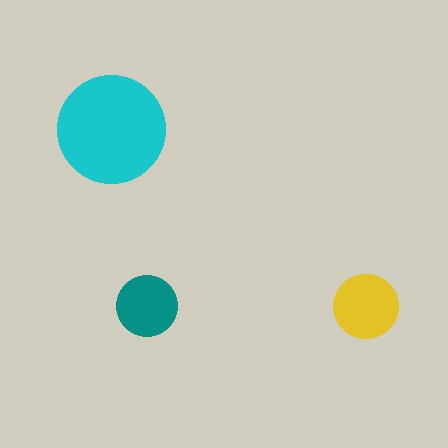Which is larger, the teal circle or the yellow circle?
The yellow one.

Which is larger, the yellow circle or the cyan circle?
The cyan one.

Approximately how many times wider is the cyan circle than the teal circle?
About 2 times wider.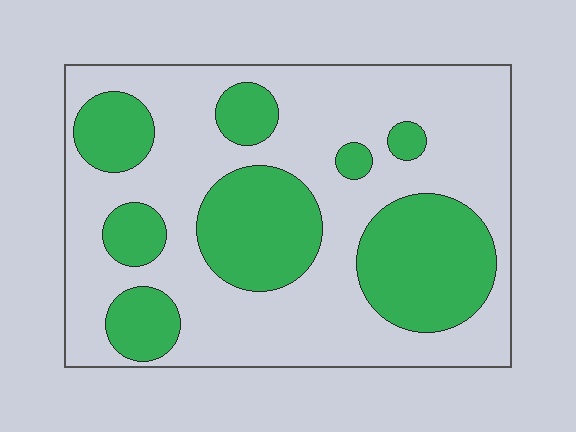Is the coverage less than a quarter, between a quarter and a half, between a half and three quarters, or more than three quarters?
Between a quarter and a half.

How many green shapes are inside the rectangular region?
8.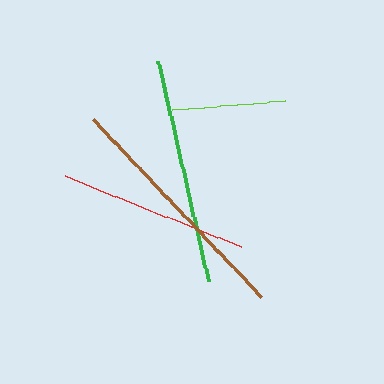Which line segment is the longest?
The brown line is the longest at approximately 244 pixels.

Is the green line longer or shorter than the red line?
The green line is longer than the red line.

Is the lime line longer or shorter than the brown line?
The brown line is longer than the lime line.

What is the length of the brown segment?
The brown segment is approximately 244 pixels long.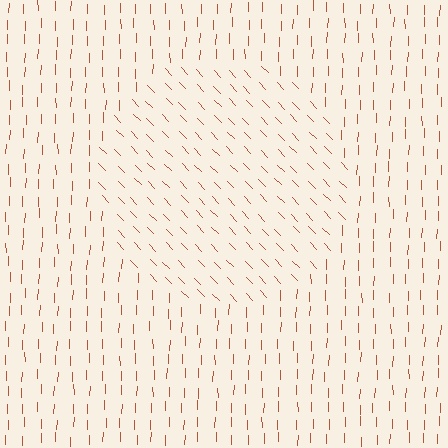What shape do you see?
I see a circle.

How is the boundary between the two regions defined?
The boundary is defined purely by a change in line orientation (approximately 45 degrees difference). All lines are the same color and thickness.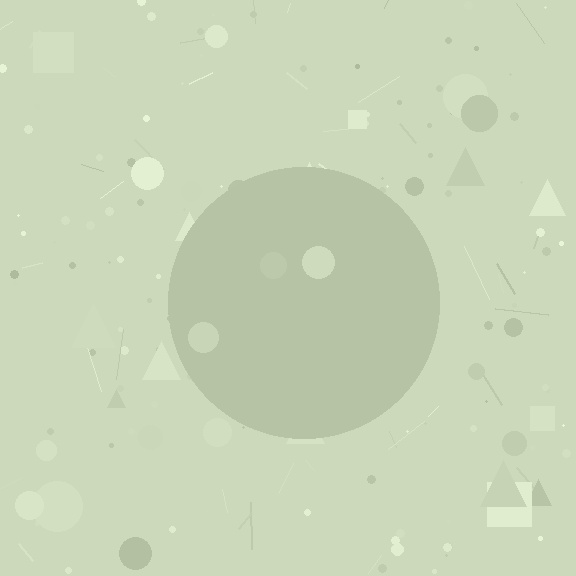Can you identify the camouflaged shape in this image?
The camouflaged shape is a circle.